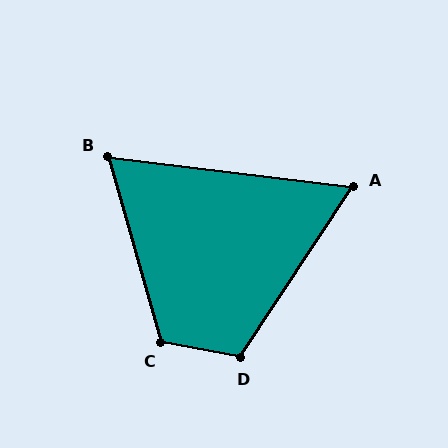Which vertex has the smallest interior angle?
A, at approximately 63 degrees.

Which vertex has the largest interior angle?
C, at approximately 117 degrees.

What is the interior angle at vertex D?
Approximately 113 degrees (obtuse).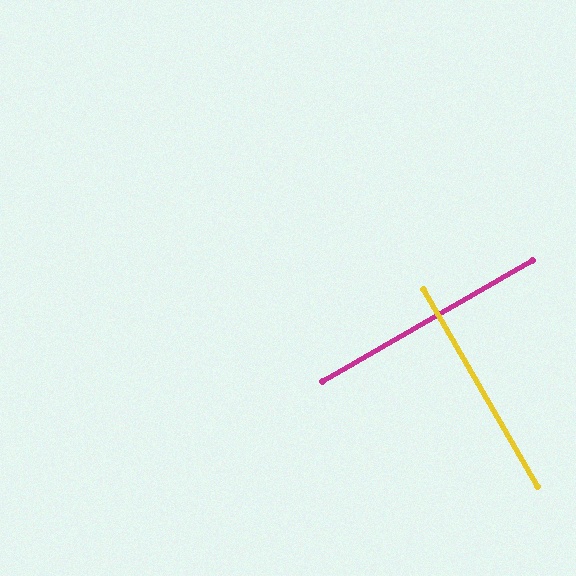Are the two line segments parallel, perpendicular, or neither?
Perpendicular — they meet at approximately 90°.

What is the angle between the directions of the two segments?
Approximately 90 degrees.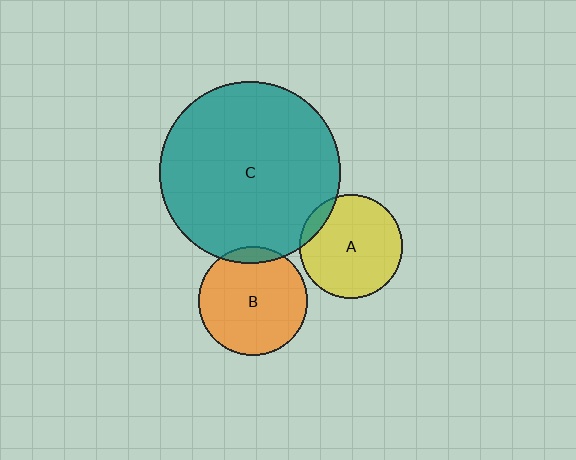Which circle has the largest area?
Circle C (teal).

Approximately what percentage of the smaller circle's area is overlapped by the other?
Approximately 10%.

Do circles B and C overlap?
Yes.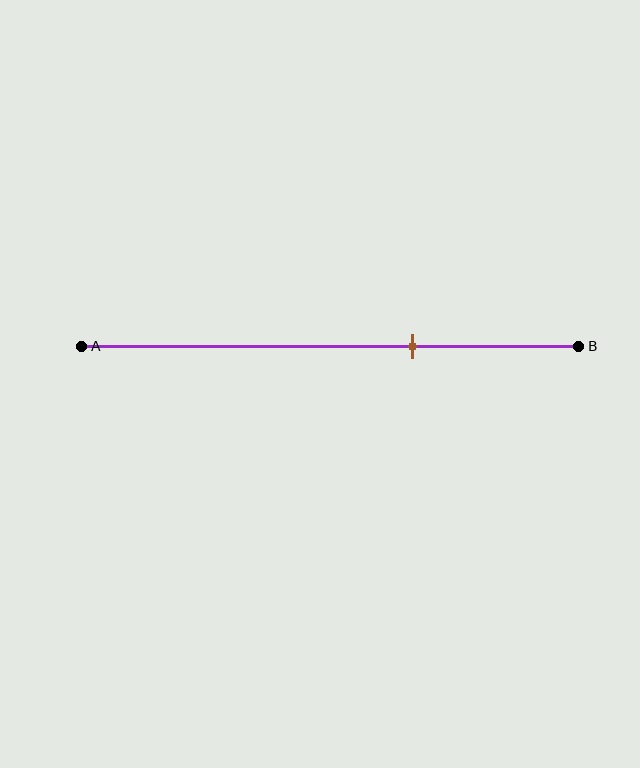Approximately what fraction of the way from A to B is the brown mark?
The brown mark is approximately 65% of the way from A to B.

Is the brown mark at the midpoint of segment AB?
No, the mark is at about 65% from A, not at the 50% midpoint.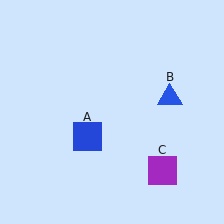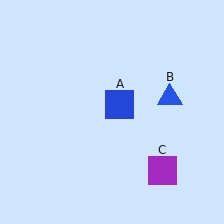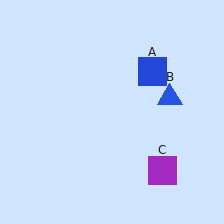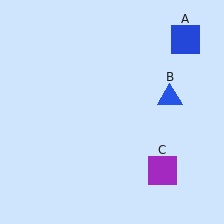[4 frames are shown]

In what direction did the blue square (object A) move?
The blue square (object A) moved up and to the right.